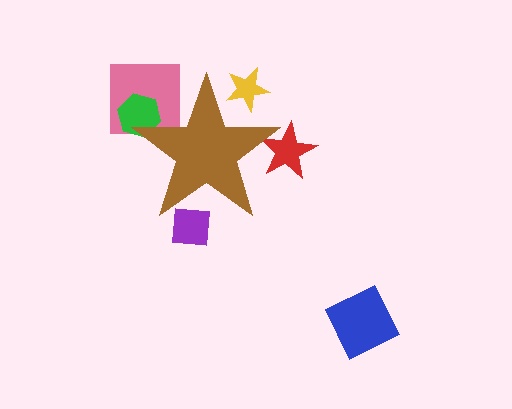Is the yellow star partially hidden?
Yes, the yellow star is partially hidden behind the brown star.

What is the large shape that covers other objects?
A brown star.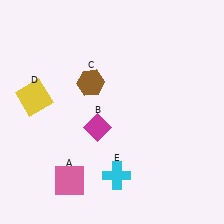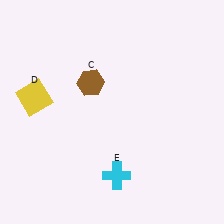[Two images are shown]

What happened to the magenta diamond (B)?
The magenta diamond (B) was removed in Image 2. It was in the bottom-left area of Image 1.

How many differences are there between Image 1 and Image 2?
There are 2 differences between the two images.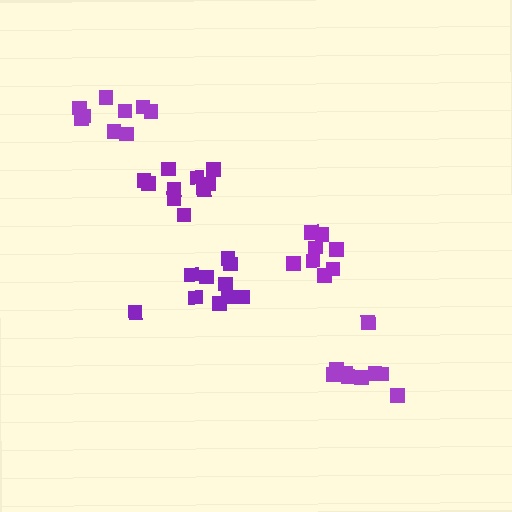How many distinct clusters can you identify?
There are 5 distinct clusters.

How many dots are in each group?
Group 1: 9 dots, Group 2: 8 dots, Group 3: 9 dots, Group 4: 10 dots, Group 5: 10 dots (46 total).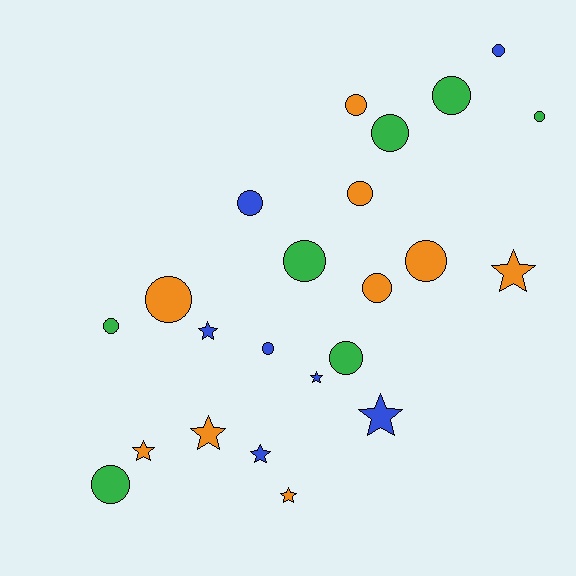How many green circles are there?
There are 7 green circles.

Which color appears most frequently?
Orange, with 9 objects.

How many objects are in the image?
There are 23 objects.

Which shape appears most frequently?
Circle, with 15 objects.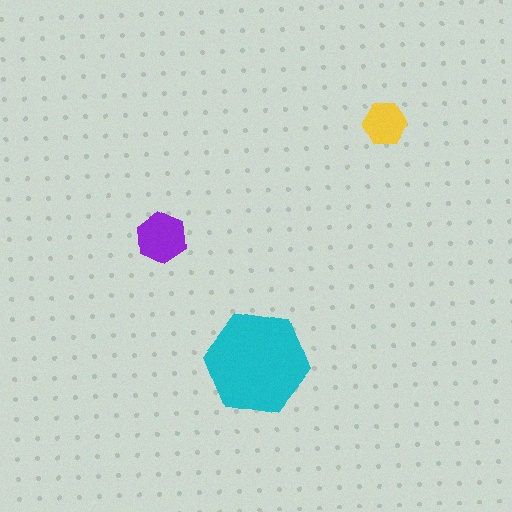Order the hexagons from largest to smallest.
the cyan one, the purple one, the yellow one.